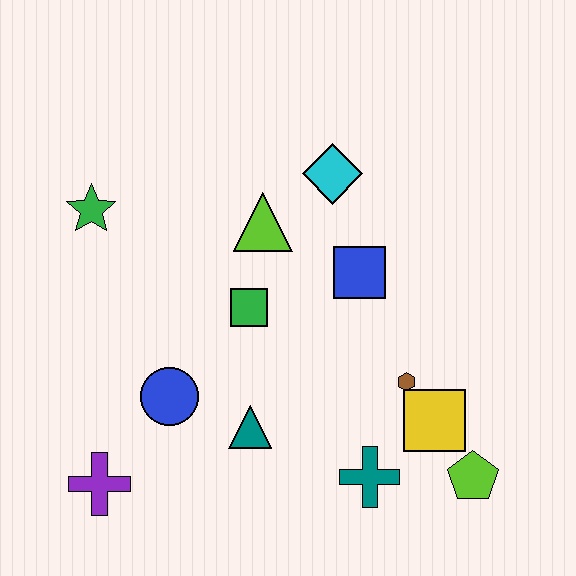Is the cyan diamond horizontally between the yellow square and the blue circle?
Yes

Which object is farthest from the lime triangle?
The lime pentagon is farthest from the lime triangle.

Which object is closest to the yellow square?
The brown hexagon is closest to the yellow square.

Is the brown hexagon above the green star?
No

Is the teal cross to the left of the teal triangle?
No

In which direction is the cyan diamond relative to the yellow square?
The cyan diamond is above the yellow square.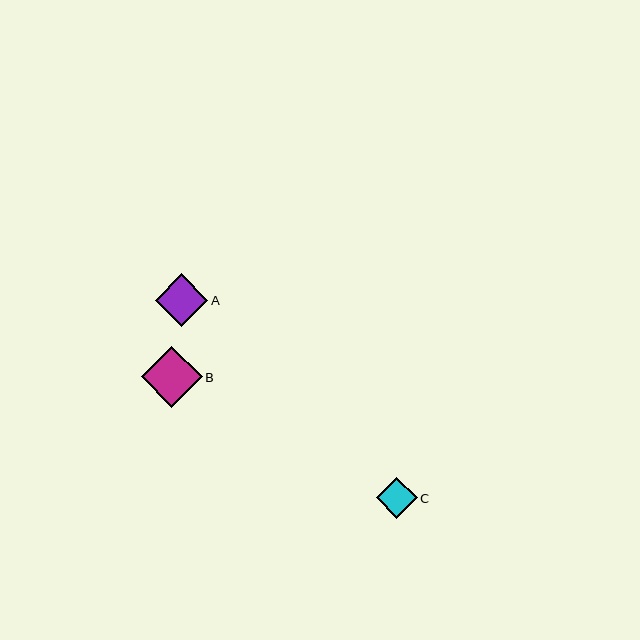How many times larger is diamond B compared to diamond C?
Diamond B is approximately 1.5 times the size of diamond C.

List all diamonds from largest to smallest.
From largest to smallest: B, A, C.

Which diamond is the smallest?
Diamond C is the smallest with a size of approximately 41 pixels.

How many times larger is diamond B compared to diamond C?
Diamond B is approximately 1.5 times the size of diamond C.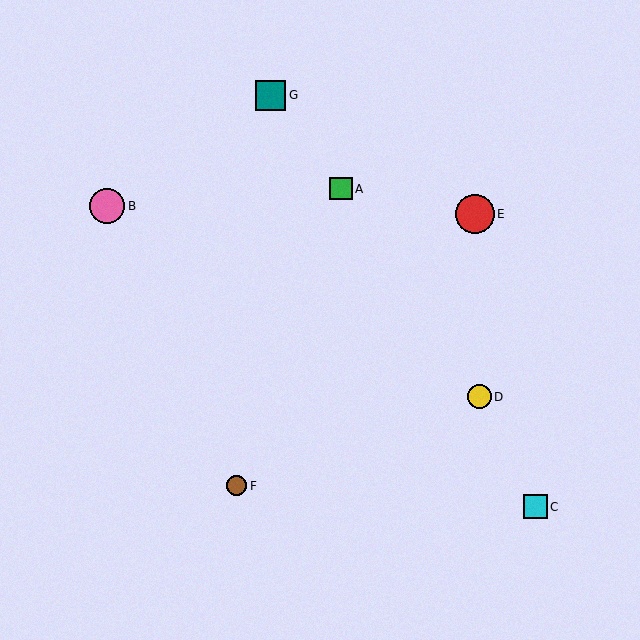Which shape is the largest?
The red circle (labeled E) is the largest.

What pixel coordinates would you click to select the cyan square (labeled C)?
Click at (535, 507) to select the cyan square C.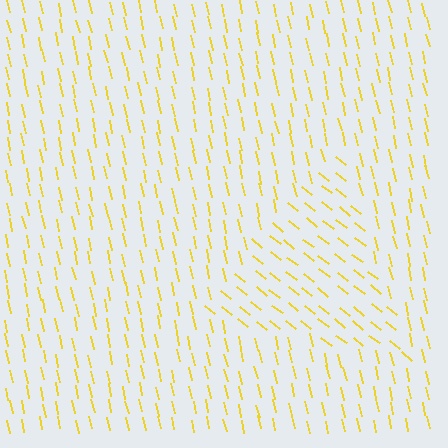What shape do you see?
I see a triangle.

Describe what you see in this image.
The image is filled with small yellow line segments. A triangle region in the image has lines oriented differently from the surrounding lines, creating a visible texture boundary.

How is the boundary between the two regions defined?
The boundary is defined purely by a change in line orientation (approximately 39 degrees difference). All lines are the same color and thickness.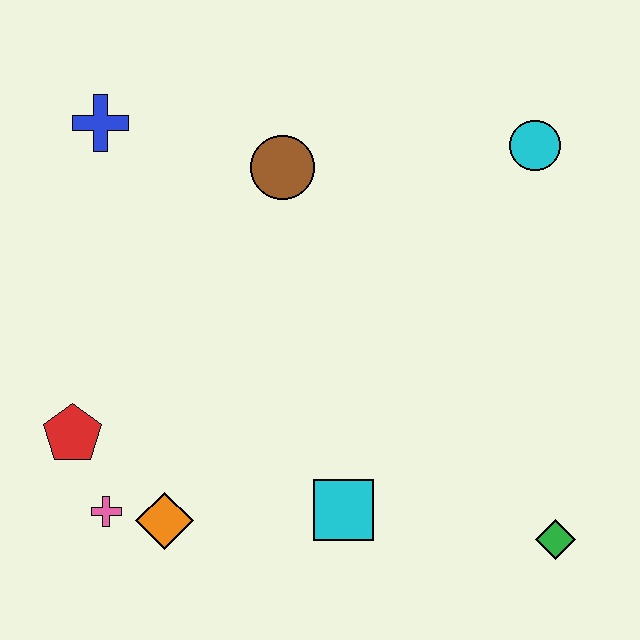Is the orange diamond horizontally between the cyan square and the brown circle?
No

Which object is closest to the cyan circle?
The brown circle is closest to the cyan circle.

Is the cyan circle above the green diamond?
Yes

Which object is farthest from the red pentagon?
The cyan circle is farthest from the red pentagon.